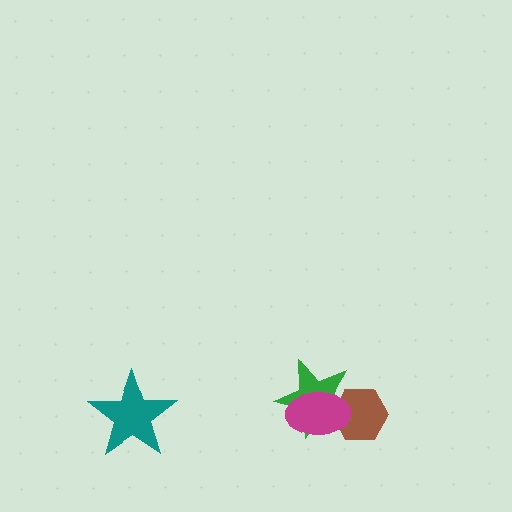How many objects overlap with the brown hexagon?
2 objects overlap with the brown hexagon.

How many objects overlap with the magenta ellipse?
2 objects overlap with the magenta ellipse.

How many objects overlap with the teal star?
0 objects overlap with the teal star.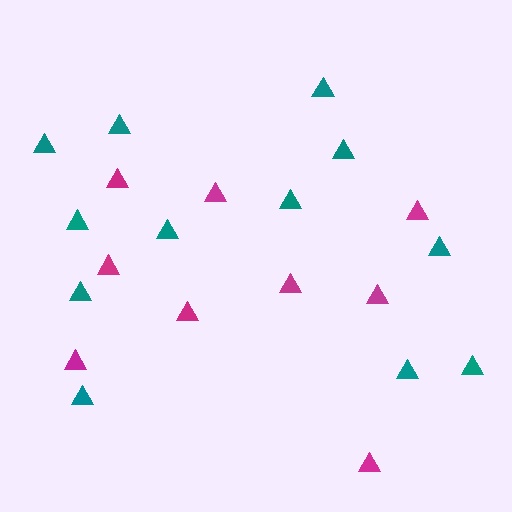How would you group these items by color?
There are 2 groups: one group of teal triangles (12) and one group of magenta triangles (9).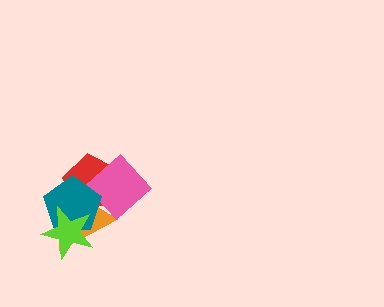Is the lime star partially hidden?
No, no other shape covers it.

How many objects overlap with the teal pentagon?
4 objects overlap with the teal pentagon.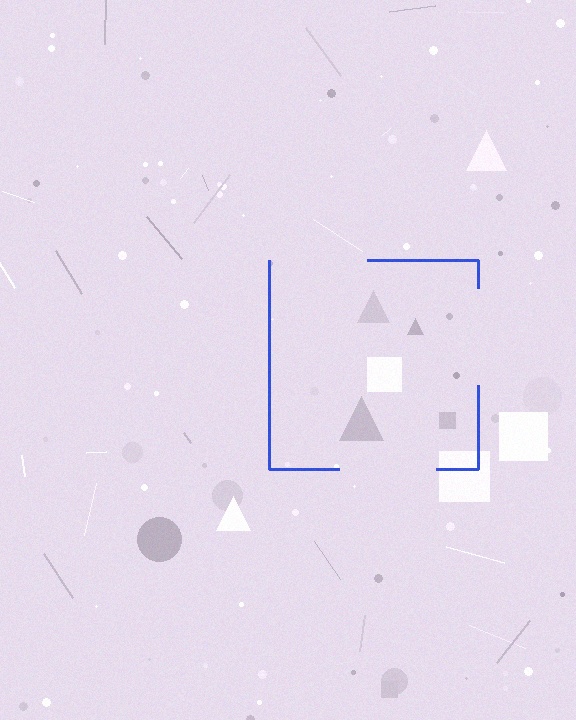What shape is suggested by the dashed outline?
The dashed outline suggests a square.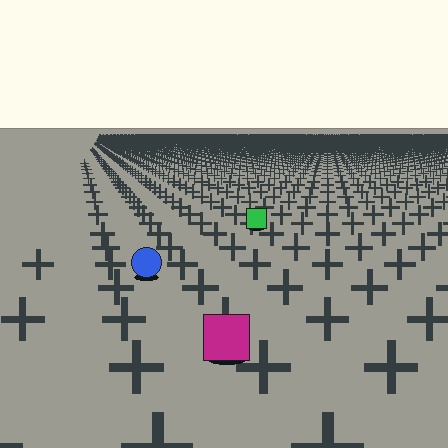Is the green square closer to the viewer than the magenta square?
No. The magenta square is closer — you can tell from the texture gradient: the ground texture is coarser near it.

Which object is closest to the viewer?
The magenta square is closest. The texture marks near it are larger and more spread out.